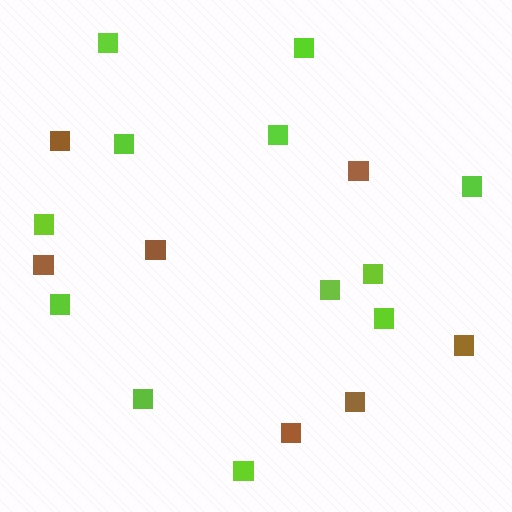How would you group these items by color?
There are 2 groups: one group of lime squares (12) and one group of brown squares (7).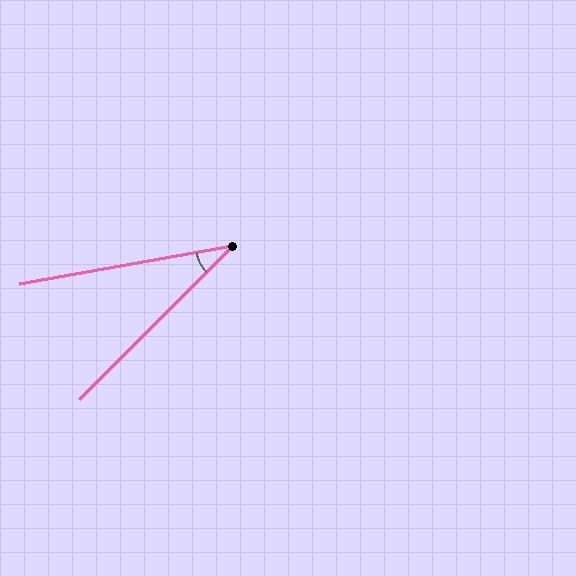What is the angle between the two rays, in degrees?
Approximately 35 degrees.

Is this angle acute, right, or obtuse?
It is acute.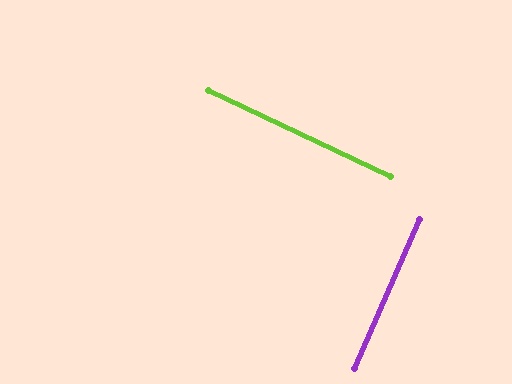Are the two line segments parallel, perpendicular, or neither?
Perpendicular — they meet at approximately 88°.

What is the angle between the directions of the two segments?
Approximately 88 degrees.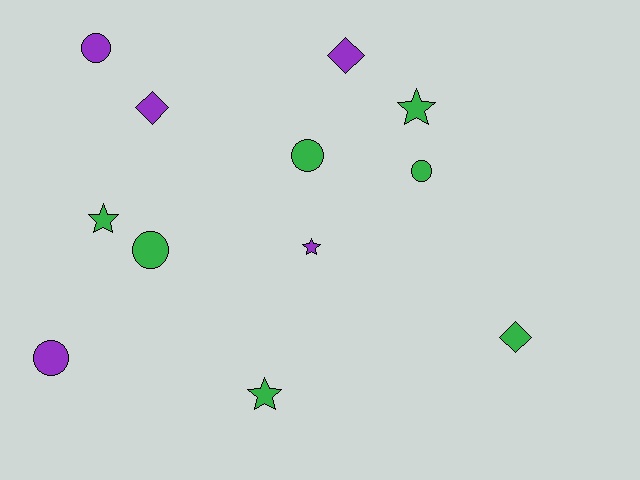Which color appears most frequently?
Green, with 7 objects.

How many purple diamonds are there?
There are 2 purple diamonds.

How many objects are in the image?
There are 12 objects.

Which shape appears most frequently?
Circle, with 5 objects.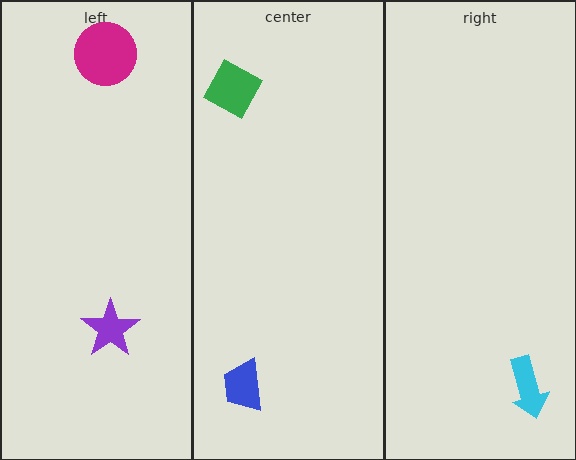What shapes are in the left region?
The purple star, the magenta circle.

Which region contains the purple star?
The left region.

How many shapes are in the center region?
2.